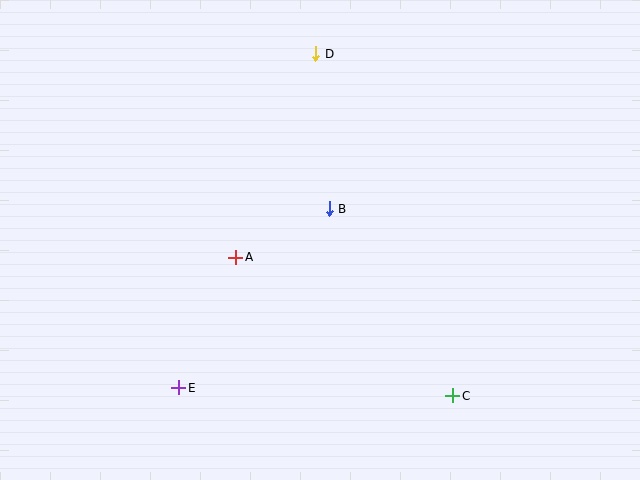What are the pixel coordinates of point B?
Point B is at (329, 209).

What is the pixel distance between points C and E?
The distance between C and E is 274 pixels.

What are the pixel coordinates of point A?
Point A is at (236, 257).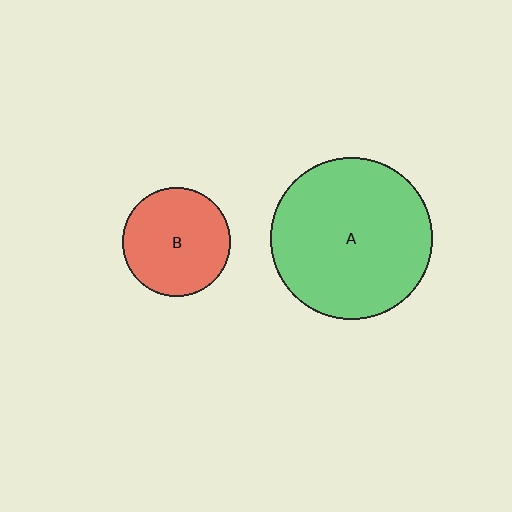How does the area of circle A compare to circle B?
Approximately 2.2 times.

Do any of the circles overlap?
No, none of the circles overlap.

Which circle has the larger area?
Circle A (green).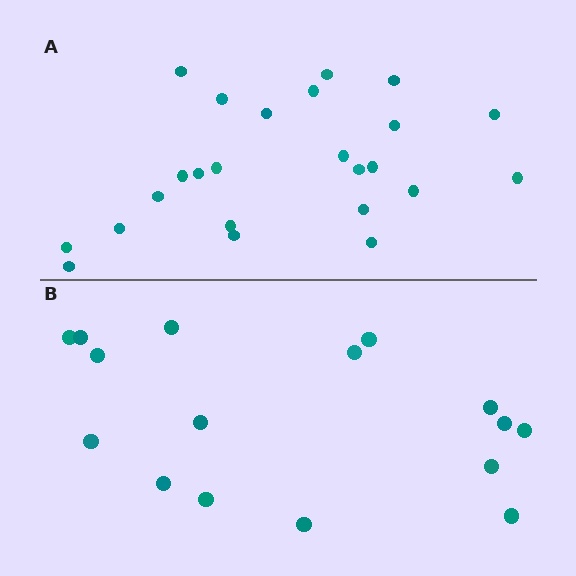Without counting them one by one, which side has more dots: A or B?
Region A (the top region) has more dots.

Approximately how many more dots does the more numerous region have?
Region A has roughly 8 or so more dots than region B.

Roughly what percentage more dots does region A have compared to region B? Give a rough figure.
About 50% more.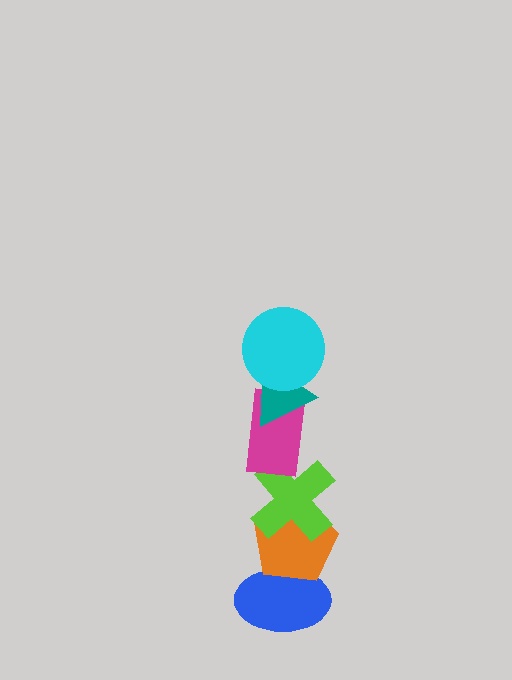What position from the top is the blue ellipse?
The blue ellipse is 6th from the top.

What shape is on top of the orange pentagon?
The lime cross is on top of the orange pentagon.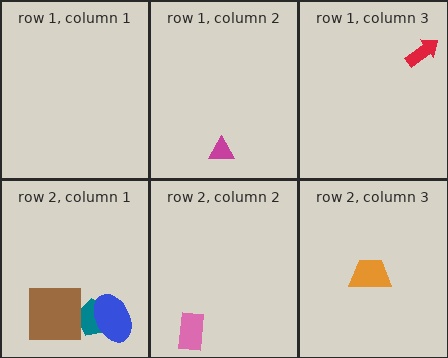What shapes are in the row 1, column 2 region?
The magenta triangle.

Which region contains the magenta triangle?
The row 1, column 2 region.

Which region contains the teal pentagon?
The row 2, column 1 region.